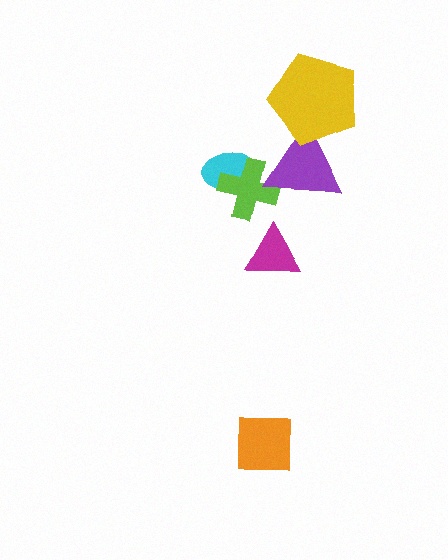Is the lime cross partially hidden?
Yes, it is partially covered by another shape.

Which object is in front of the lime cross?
The purple triangle is in front of the lime cross.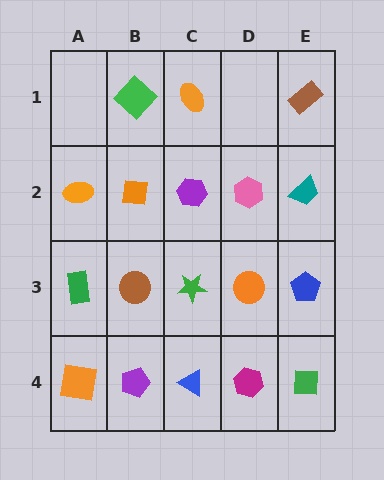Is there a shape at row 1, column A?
No, that cell is empty.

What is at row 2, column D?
A pink hexagon.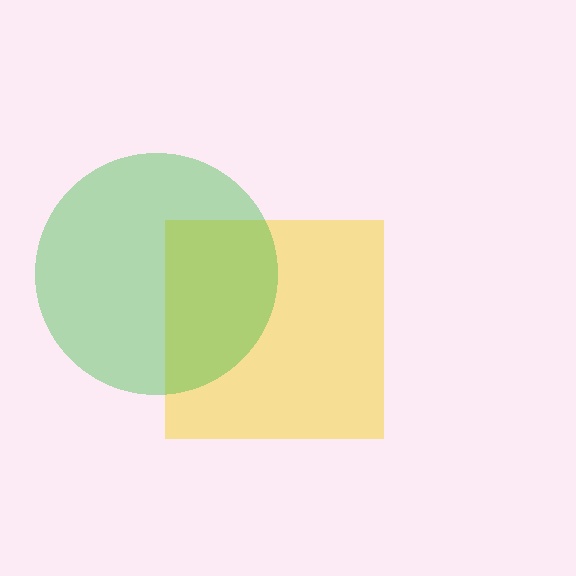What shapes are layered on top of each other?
The layered shapes are: a yellow square, a green circle.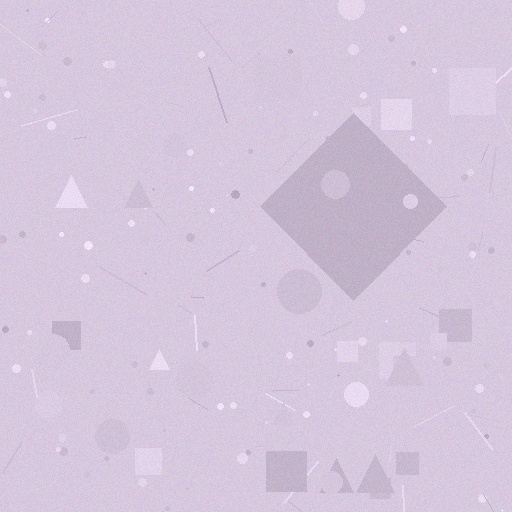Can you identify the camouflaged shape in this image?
The camouflaged shape is a diamond.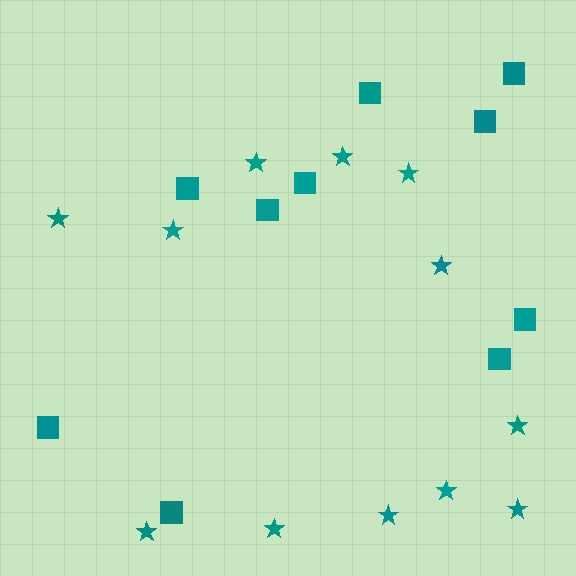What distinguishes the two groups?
There are 2 groups: one group of stars (12) and one group of squares (10).